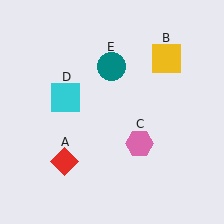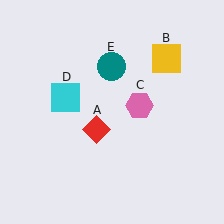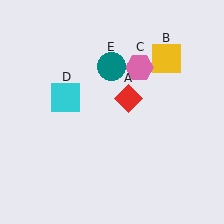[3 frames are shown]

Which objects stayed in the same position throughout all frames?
Yellow square (object B) and cyan square (object D) and teal circle (object E) remained stationary.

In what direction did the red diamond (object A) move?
The red diamond (object A) moved up and to the right.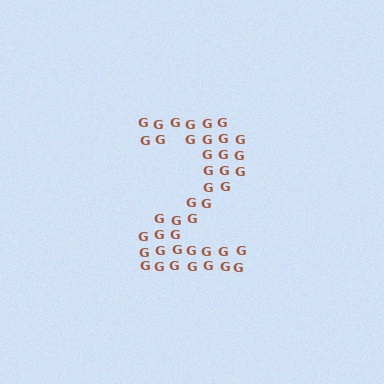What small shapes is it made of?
It is made of small letter G's.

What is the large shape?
The large shape is the digit 2.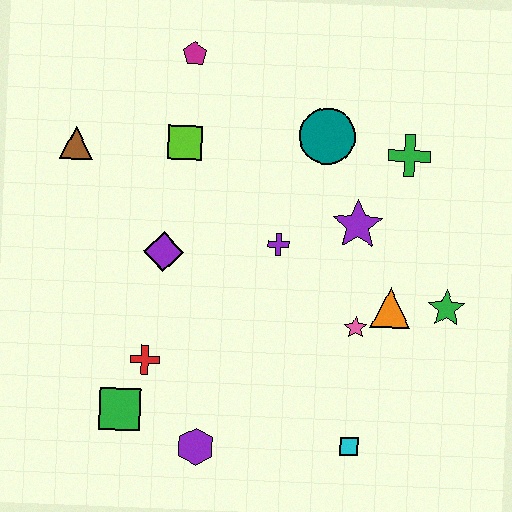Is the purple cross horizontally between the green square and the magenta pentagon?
No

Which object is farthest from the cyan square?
The magenta pentagon is farthest from the cyan square.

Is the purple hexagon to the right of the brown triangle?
Yes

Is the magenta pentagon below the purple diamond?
No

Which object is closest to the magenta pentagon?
The lime square is closest to the magenta pentagon.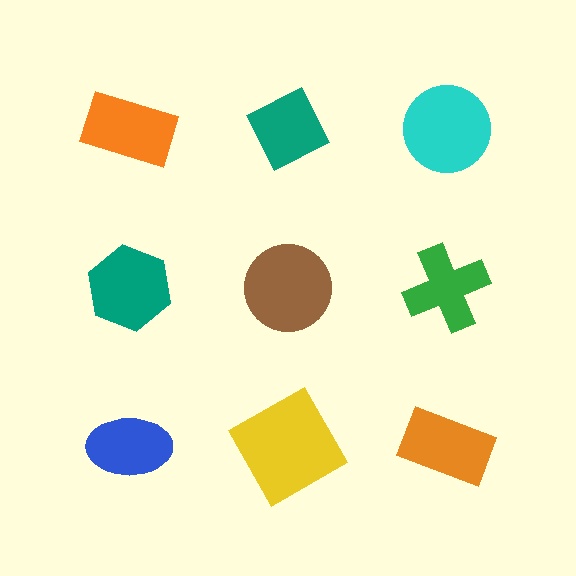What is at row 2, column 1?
A teal hexagon.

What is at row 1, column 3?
A cyan circle.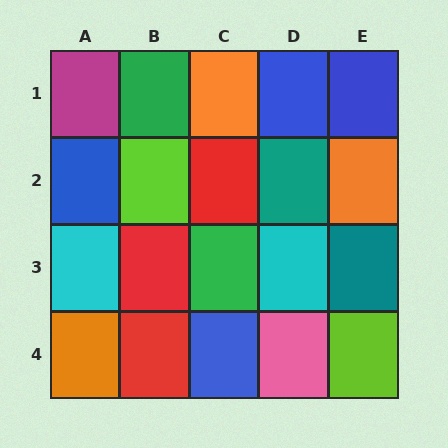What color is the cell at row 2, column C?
Red.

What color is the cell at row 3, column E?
Teal.